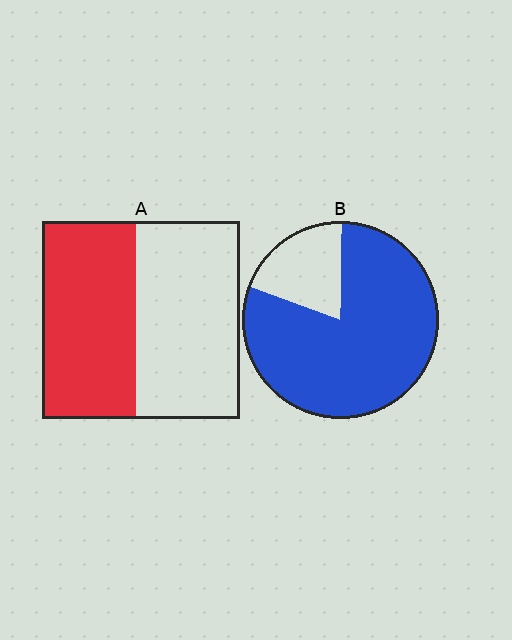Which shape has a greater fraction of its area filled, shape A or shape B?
Shape B.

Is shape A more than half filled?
Roughly half.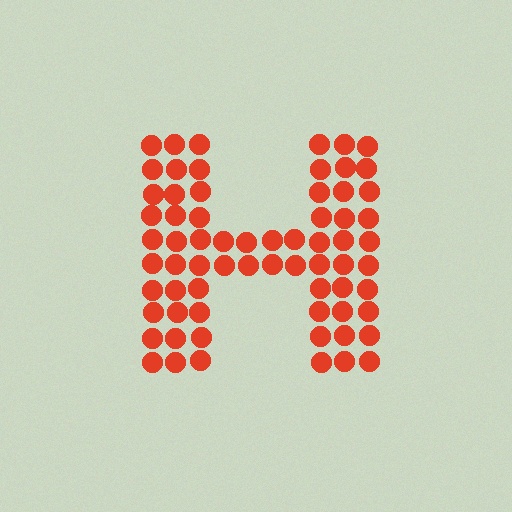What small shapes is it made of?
It is made of small circles.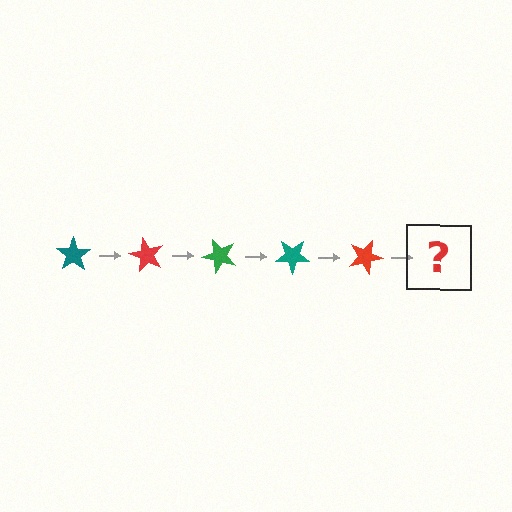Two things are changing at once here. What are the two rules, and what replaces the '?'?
The two rules are that it rotates 60 degrees each step and the color cycles through teal, red, and green. The '?' should be a green star, rotated 300 degrees from the start.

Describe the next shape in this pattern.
It should be a green star, rotated 300 degrees from the start.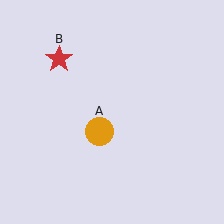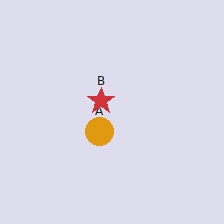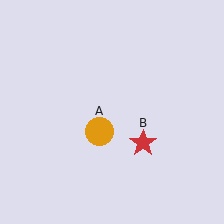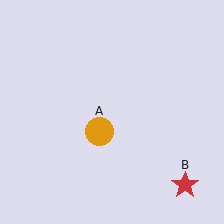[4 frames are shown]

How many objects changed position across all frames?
1 object changed position: red star (object B).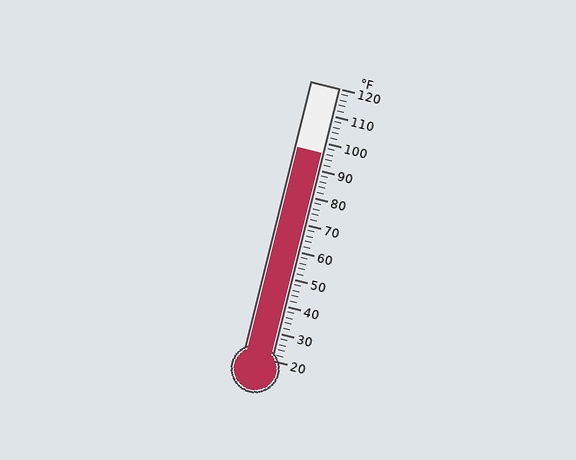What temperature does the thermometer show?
The thermometer shows approximately 96°F.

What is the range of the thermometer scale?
The thermometer scale ranges from 20°F to 120°F.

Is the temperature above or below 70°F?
The temperature is above 70°F.